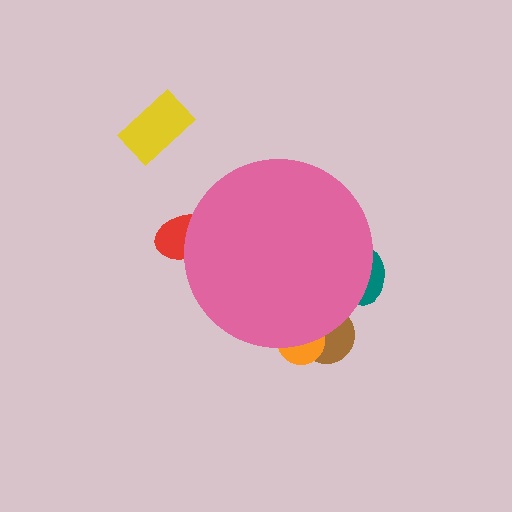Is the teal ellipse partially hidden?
Yes, the teal ellipse is partially hidden behind the pink circle.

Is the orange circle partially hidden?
Yes, the orange circle is partially hidden behind the pink circle.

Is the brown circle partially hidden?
Yes, the brown circle is partially hidden behind the pink circle.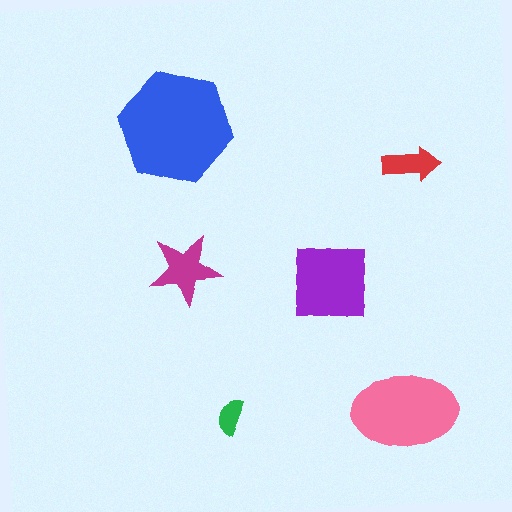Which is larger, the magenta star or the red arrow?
The magenta star.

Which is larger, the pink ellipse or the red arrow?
The pink ellipse.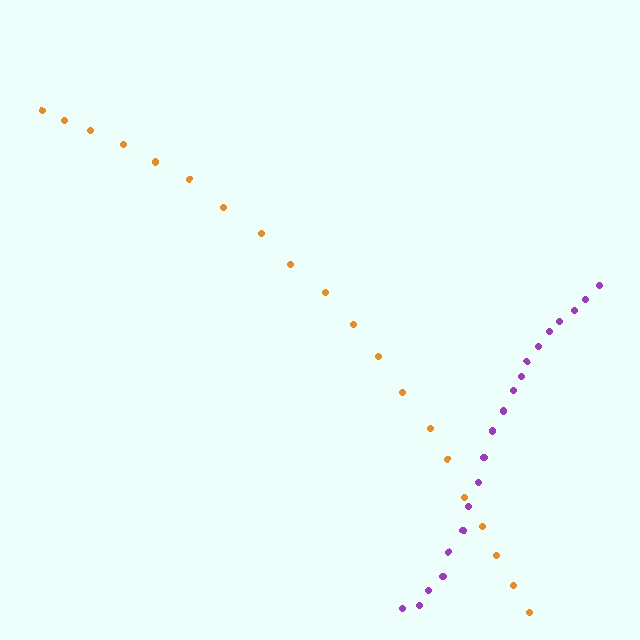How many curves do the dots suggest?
There are 2 distinct paths.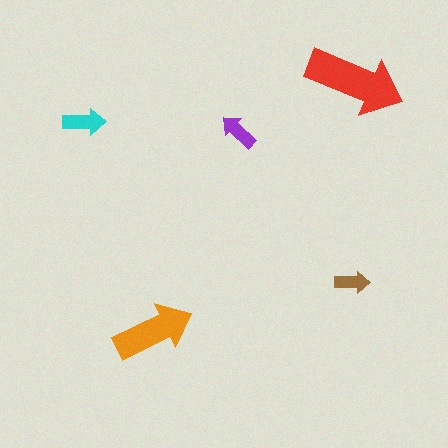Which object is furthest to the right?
The red arrow is rightmost.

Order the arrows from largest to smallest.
the red one, the orange one, the cyan one, the purple one, the brown one.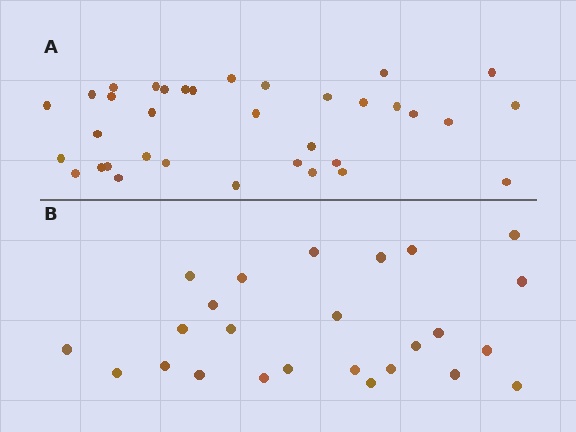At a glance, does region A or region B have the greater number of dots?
Region A (the top region) has more dots.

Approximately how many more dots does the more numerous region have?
Region A has roughly 10 or so more dots than region B.